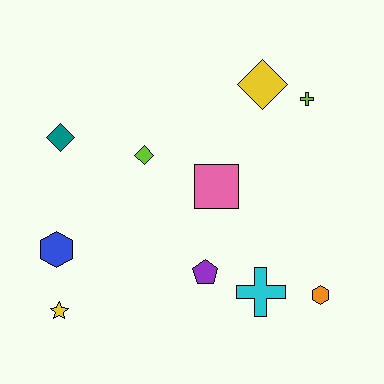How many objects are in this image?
There are 10 objects.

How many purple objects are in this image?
There is 1 purple object.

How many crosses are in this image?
There are 2 crosses.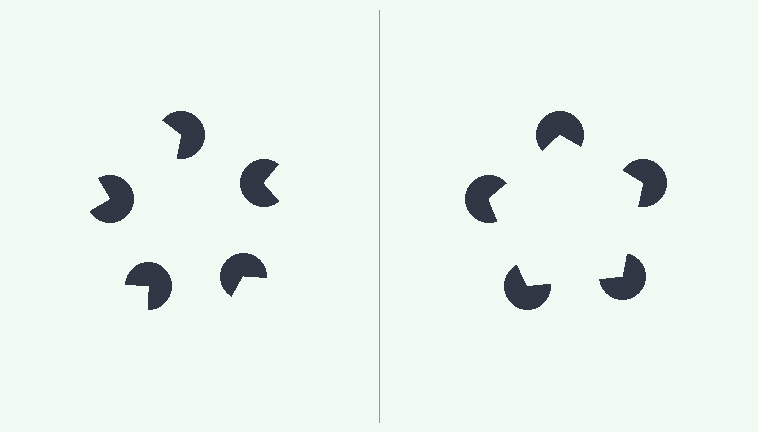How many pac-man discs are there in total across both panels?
10 — 5 on each side.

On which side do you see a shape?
An illusory pentagon appears on the right side. On the left side the wedge cuts are rotated, so no coherent shape forms.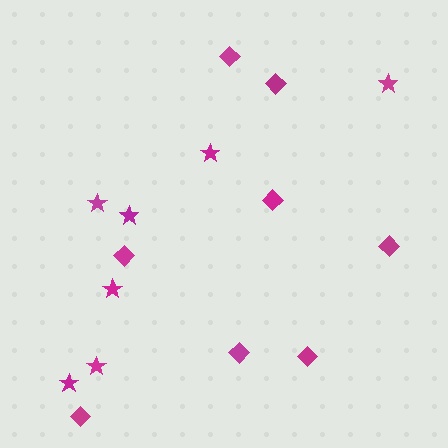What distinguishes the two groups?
There are 2 groups: one group of diamonds (8) and one group of stars (7).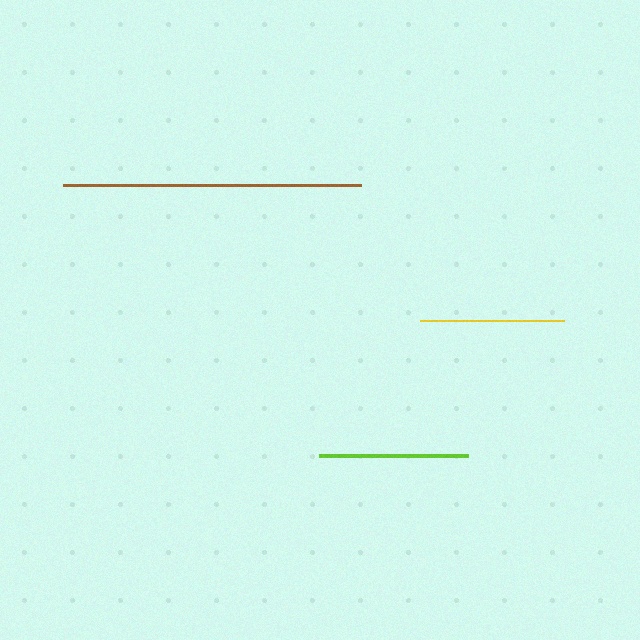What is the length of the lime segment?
The lime segment is approximately 149 pixels long.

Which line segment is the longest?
The brown line is the longest at approximately 297 pixels.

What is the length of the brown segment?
The brown segment is approximately 297 pixels long.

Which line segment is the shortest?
The yellow line is the shortest at approximately 144 pixels.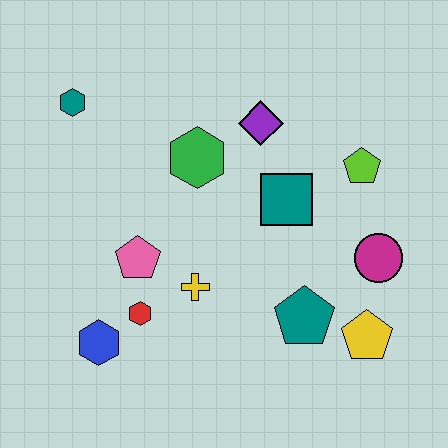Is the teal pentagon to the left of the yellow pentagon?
Yes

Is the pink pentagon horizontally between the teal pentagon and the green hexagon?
No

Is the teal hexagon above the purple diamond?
Yes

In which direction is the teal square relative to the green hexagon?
The teal square is to the right of the green hexagon.